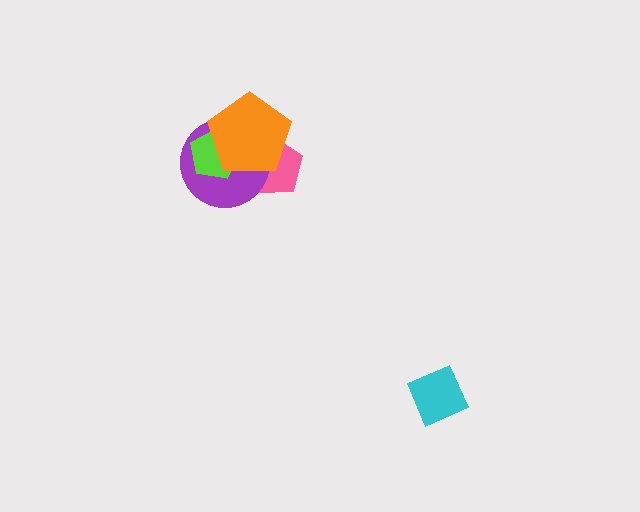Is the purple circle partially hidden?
Yes, it is partially covered by another shape.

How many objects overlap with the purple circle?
3 objects overlap with the purple circle.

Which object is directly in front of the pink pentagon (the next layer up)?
The purple circle is directly in front of the pink pentagon.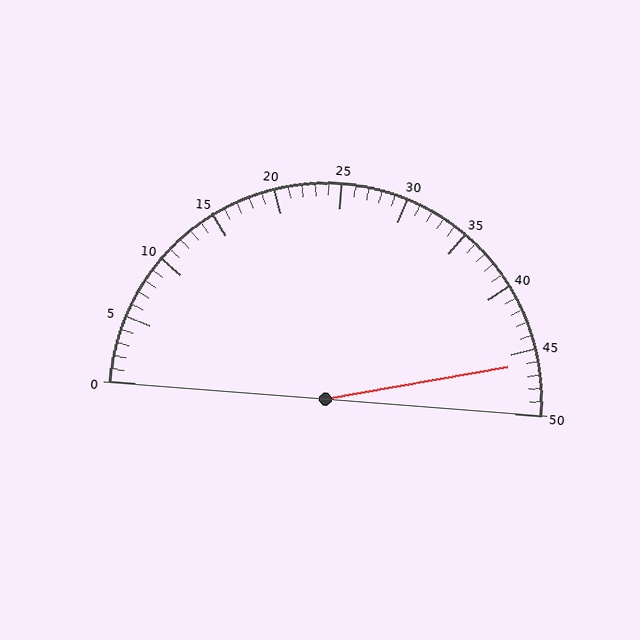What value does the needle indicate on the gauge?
The needle indicates approximately 46.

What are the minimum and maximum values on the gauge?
The gauge ranges from 0 to 50.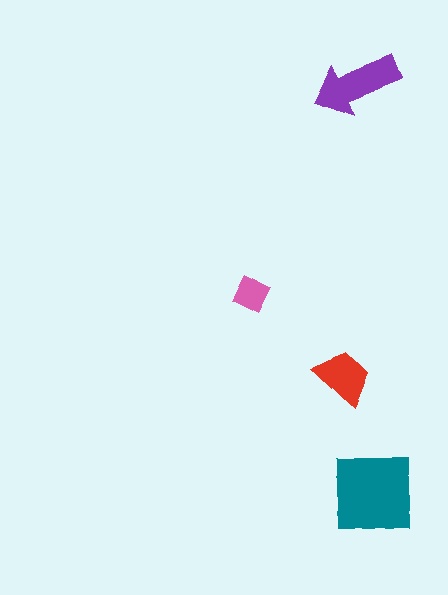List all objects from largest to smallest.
The teal square, the purple arrow, the red trapezoid, the pink square.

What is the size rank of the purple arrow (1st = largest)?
2nd.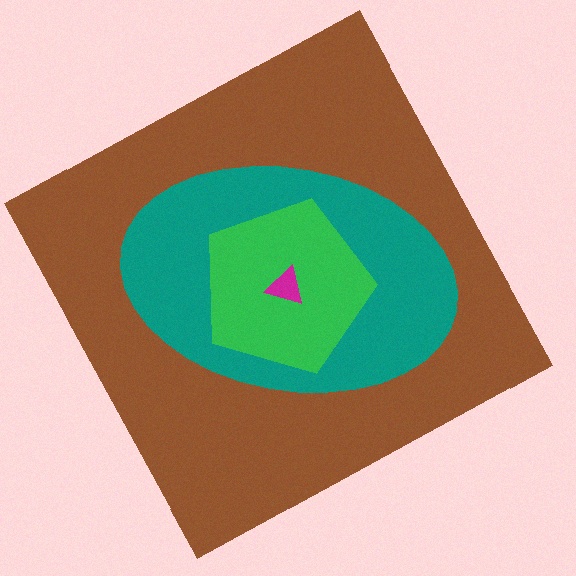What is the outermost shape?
The brown square.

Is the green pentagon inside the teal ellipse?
Yes.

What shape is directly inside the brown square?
The teal ellipse.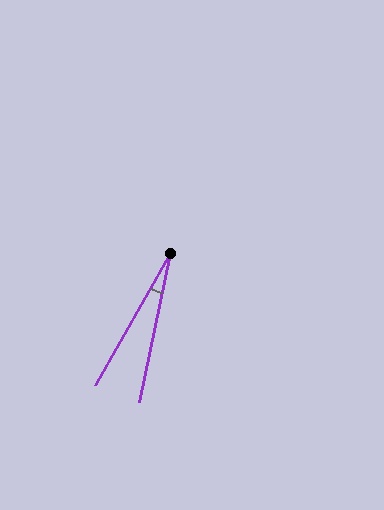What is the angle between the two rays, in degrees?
Approximately 18 degrees.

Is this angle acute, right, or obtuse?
It is acute.